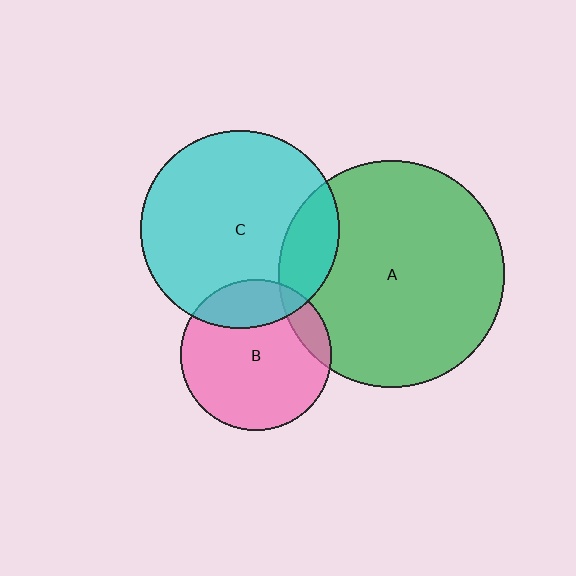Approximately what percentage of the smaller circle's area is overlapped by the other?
Approximately 10%.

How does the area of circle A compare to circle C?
Approximately 1.3 times.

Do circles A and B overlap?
Yes.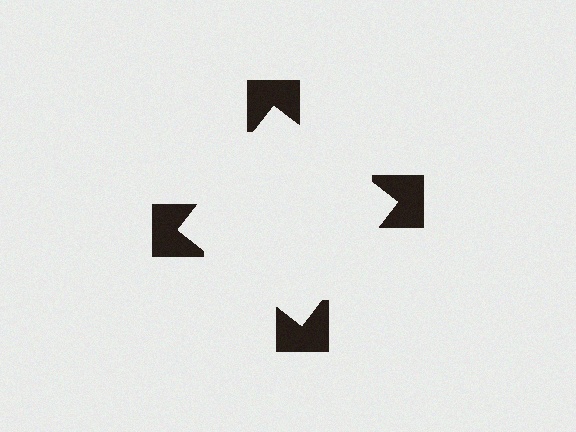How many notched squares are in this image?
There are 4 — one at each vertex of the illusory square.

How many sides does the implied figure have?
4 sides.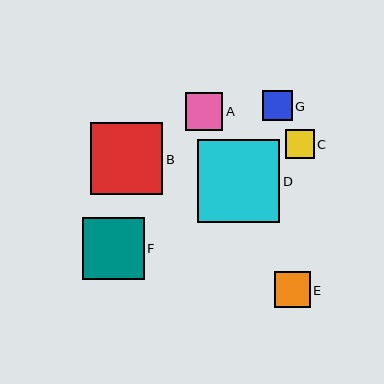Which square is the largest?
Square D is the largest with a size of approximately 83 pixels.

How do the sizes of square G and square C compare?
Square G and square C are approximately the same size.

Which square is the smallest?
Square C is the smallest with a size of approximately 29 pixels.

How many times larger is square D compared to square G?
Square D is approximately 2.8 times the size of square G.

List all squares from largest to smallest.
From largest to smallest: D, B, F, A, E, G, C.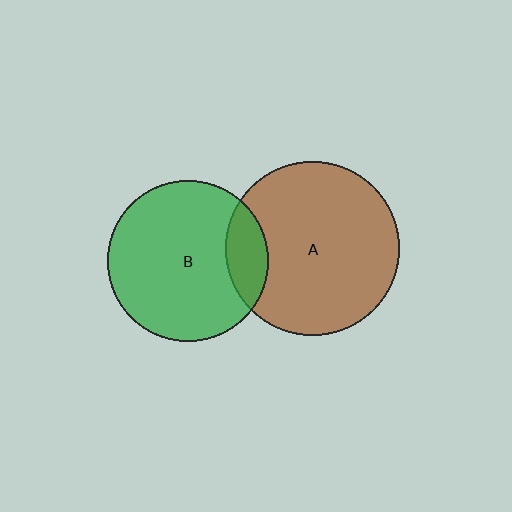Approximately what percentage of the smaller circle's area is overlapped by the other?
Approximately 15%.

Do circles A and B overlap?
Yes.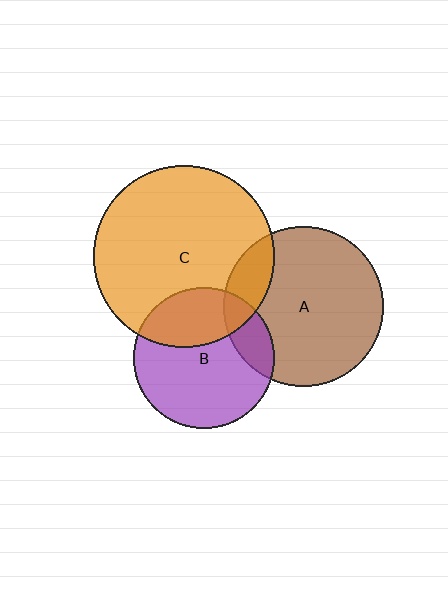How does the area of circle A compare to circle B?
Approximately 1.3 times.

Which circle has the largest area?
Circle C (orange).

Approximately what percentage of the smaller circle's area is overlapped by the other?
Approximately 15%.